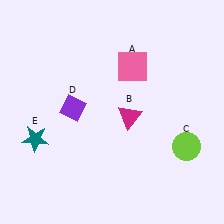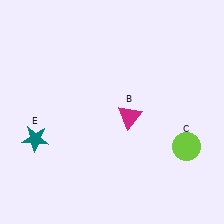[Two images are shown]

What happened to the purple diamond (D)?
The purple diamond (D) was removed in Image 2. It was in the top-left area of Image 1.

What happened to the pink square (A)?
The pink square (A) was removed in Image 2. It was in the top-right area of Image 1.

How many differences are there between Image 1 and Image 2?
There are 2 differences between the two images.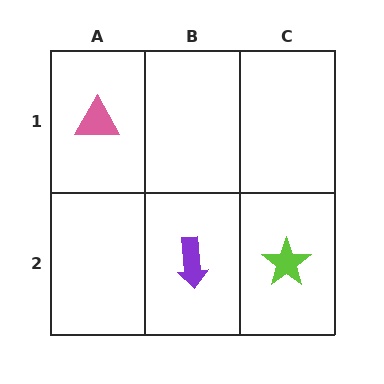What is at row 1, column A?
A pink triangle.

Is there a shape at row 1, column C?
No, that cell is empty.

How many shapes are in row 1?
1 shape.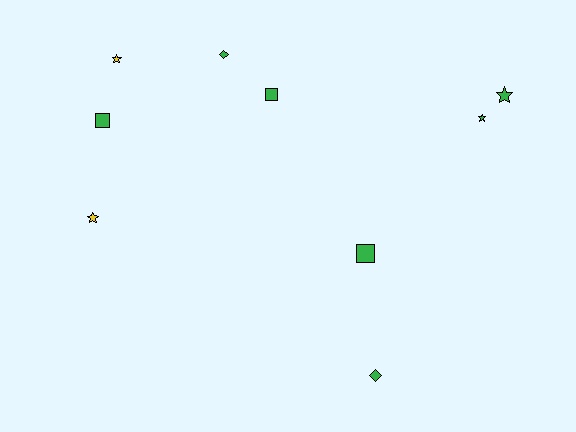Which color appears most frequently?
Green, with 7 objects.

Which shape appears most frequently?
Star, with 4 objects.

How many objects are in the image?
There are 9 objects.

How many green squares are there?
There are 3 green squares.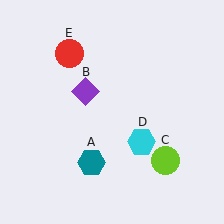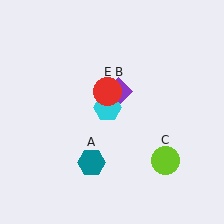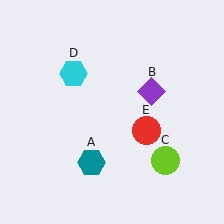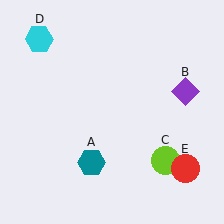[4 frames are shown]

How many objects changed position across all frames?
3 objects changed position: purple diamond (object B), cyan hexagon (object D), red circle (object E).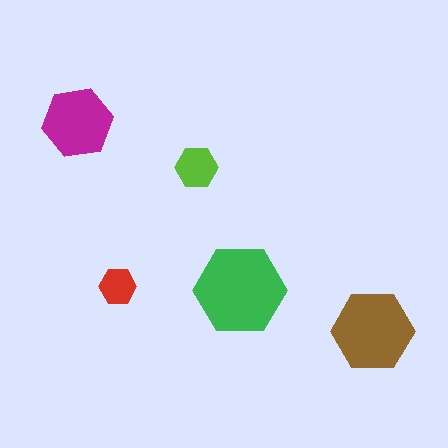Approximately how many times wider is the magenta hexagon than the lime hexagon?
About 1.5 times wider.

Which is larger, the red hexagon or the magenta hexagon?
The magenta one.